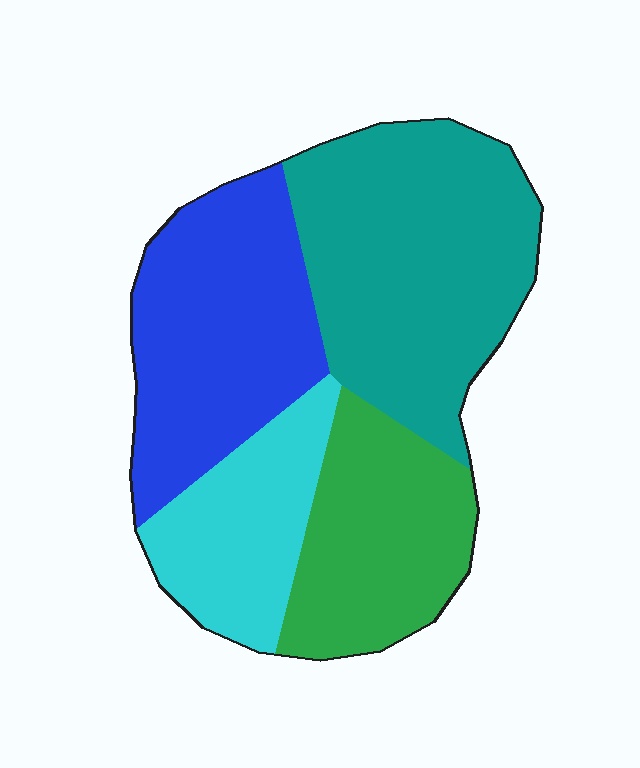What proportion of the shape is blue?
Blue takes up between a quarter and a half of the shape.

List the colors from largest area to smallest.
From largest to smallest: teal, blue, green, cyan.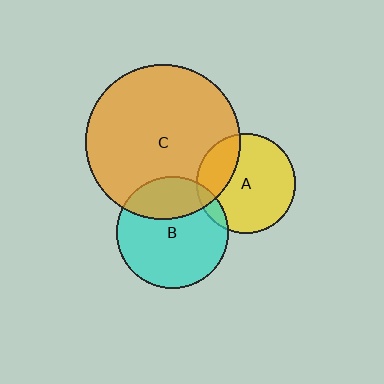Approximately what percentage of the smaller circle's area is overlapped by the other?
Approximately 10%.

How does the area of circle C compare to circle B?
Approximately 1.9 times.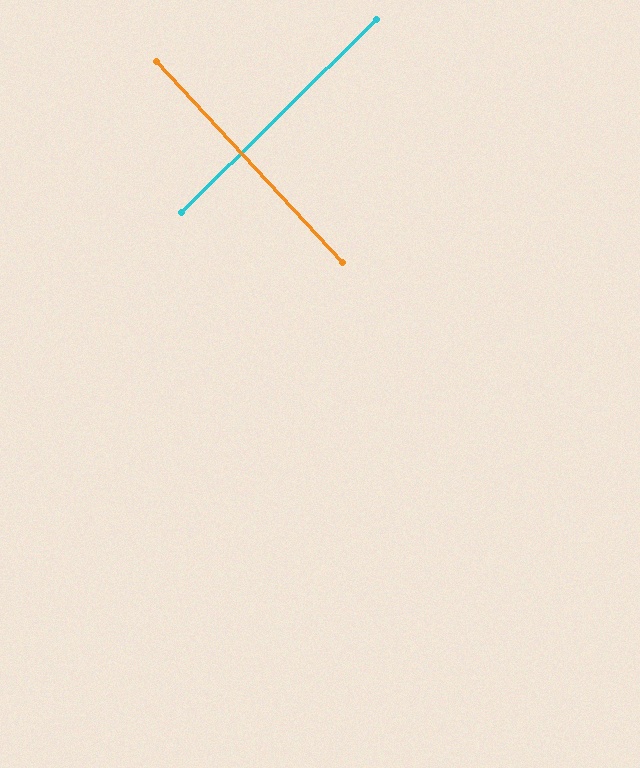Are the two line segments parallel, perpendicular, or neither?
Perpendicular — they meet at approximately 88°.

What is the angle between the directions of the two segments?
Approximately 88 degrees.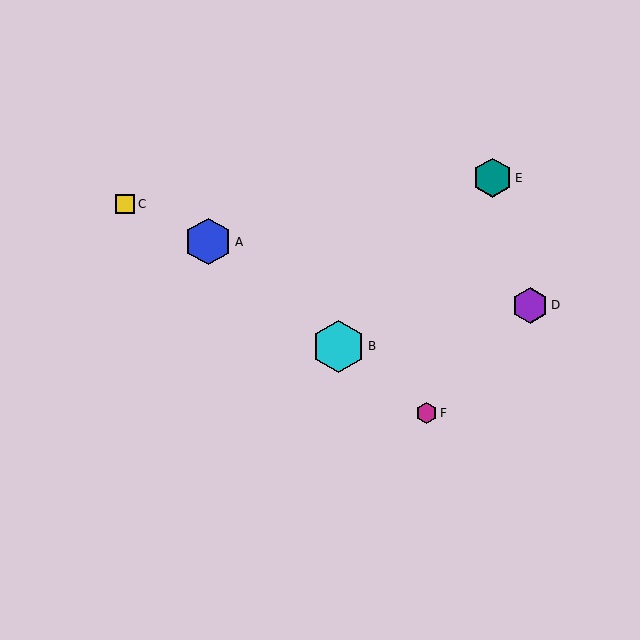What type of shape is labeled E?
Shape E is a teal hexagon.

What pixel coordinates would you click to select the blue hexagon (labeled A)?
Click at (208, 242) to select the blue hexagon A.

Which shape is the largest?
The cyan hexagon (labeled B) is the largest.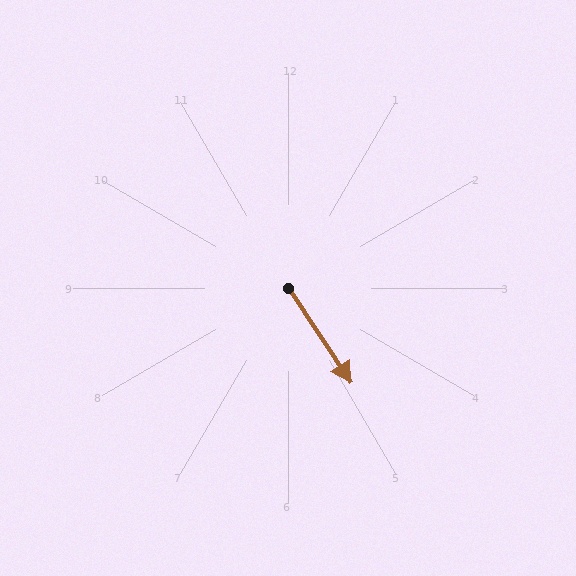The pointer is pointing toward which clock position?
Roughly 5 o'clock.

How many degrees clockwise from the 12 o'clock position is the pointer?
Approximately 146 degrees.